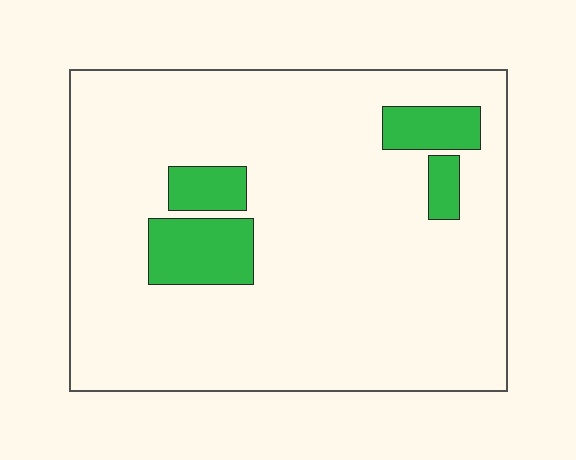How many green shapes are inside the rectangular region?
4.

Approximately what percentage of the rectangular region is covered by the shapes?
Approximately 10%.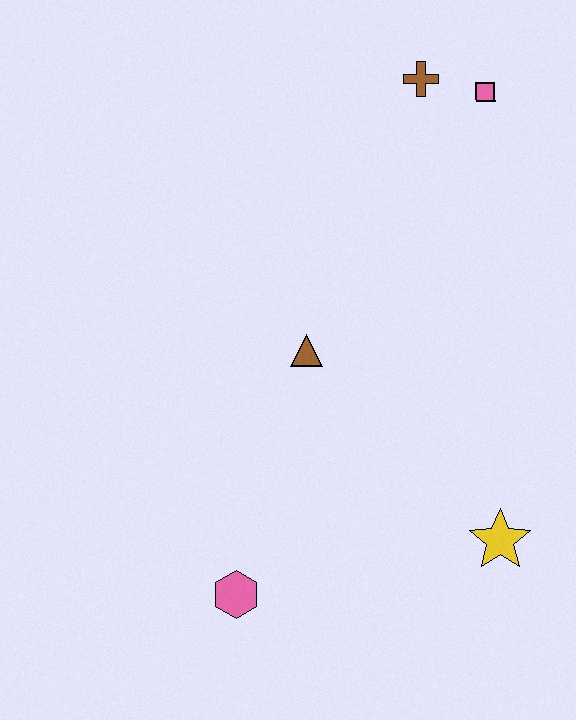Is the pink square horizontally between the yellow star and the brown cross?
Yes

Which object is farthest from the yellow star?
The brown cross is farthest from the yellow star.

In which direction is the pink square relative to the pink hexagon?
The pink square is above the pink hexagon.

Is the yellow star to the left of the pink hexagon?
No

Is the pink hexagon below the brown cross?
Yes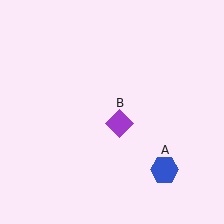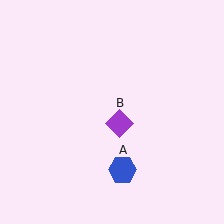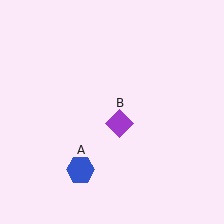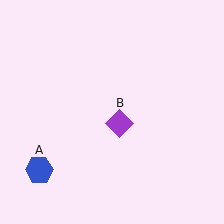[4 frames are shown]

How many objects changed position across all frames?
1 object changed position: blue hexagon (object A).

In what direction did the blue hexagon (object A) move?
The blue hexagon (object A) moved left.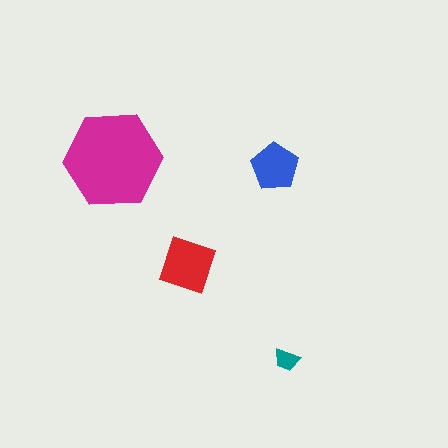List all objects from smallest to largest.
The teal trapezoid, the blue pentagon, the red diamond, the magenta hexagon.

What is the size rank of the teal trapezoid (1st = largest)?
4th.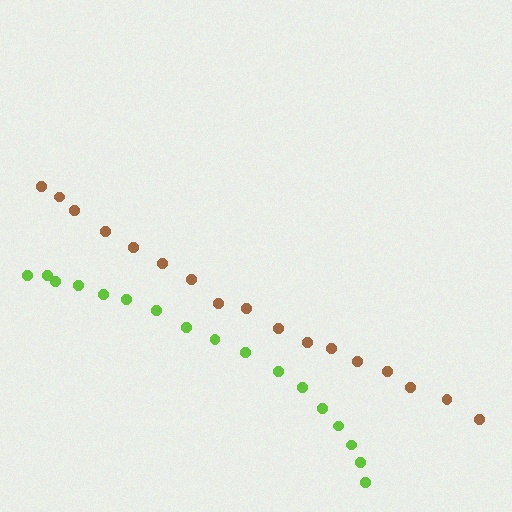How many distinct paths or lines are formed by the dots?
There are 2 distinct paths.